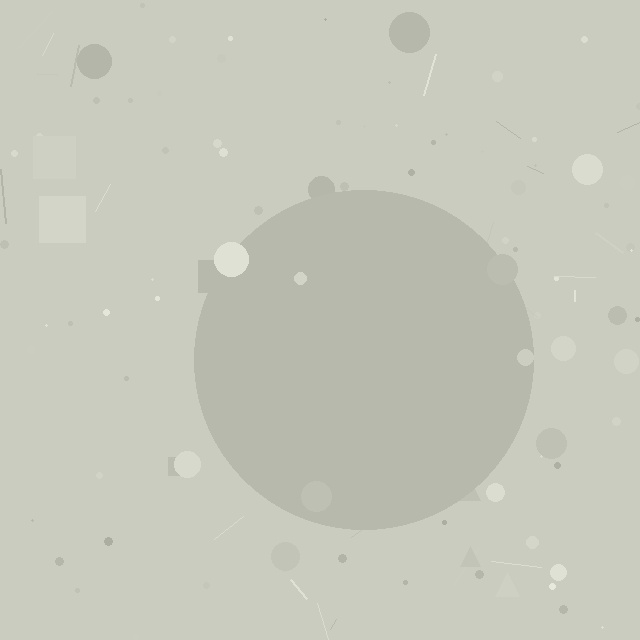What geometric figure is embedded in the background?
A circle is embedded in the background.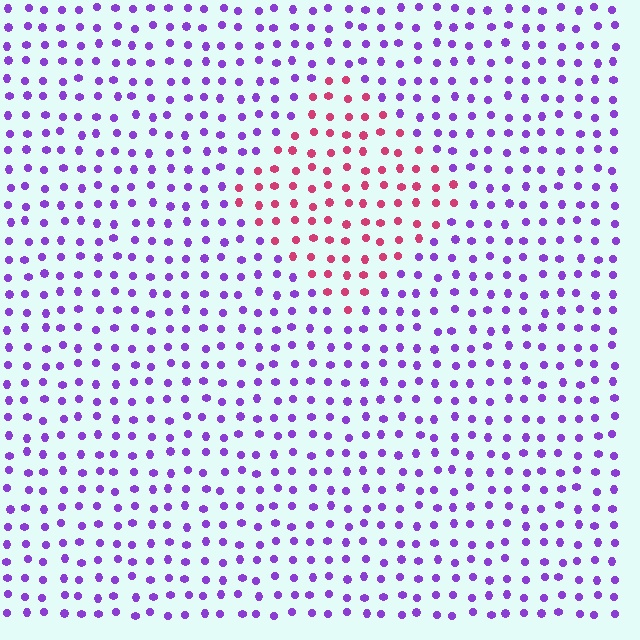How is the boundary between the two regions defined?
The boundary is defined purely by a slight shift in hue (about 66 degrees). Spacing, size, and orientation are identical on both sides.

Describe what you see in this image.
The image is filled with small purple elements in a uniform arrangement. A diamond-shaped region is visible where the elements are tinted to a slightly different hue, forming a subtle color boundary.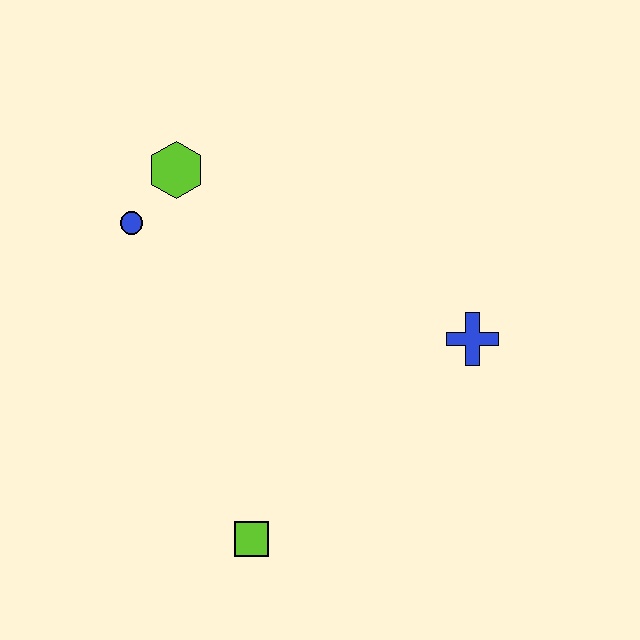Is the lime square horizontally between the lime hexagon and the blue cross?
Yes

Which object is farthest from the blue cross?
The blue circle is farthest from the blue cross.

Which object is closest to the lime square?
The blue cross is closest to the lime square.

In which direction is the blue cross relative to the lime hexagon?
The blue cross is to the right of the lime hexagon.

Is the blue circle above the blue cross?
Yes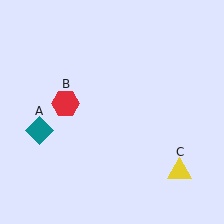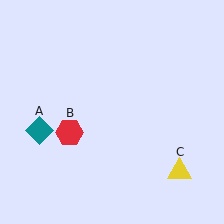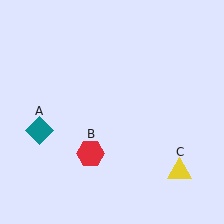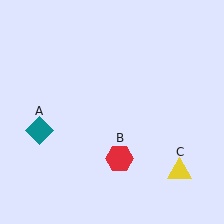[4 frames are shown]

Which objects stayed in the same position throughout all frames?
Teal diamond (object A) and yellow triangle (object C) remained stationary.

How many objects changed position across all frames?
1 object changed position: red hexagon (object B).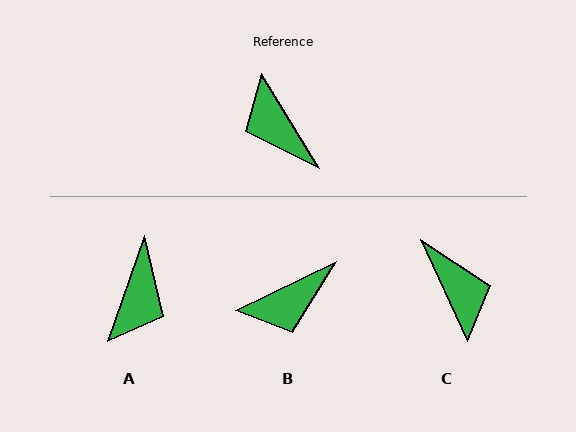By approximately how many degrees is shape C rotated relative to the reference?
Approximately 173 degrees counter-clockwise.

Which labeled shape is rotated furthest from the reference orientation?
C, about 173 degrees away.